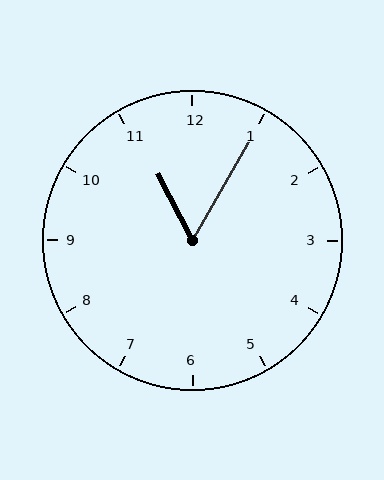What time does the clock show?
11:05.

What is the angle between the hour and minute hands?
Approximately 58 degrees.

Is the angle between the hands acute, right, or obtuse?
It is acute.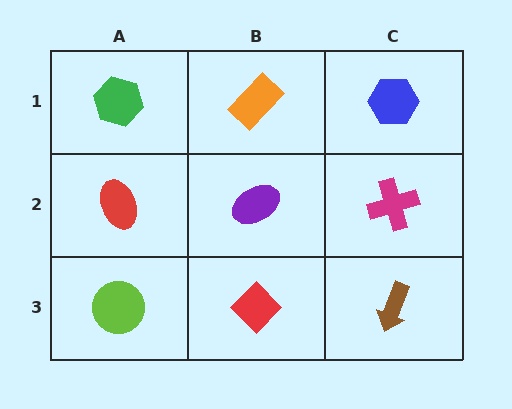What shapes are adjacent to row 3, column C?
A magenta cross (row 2, column C), a red diamond (row 3, column B).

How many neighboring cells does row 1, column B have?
3.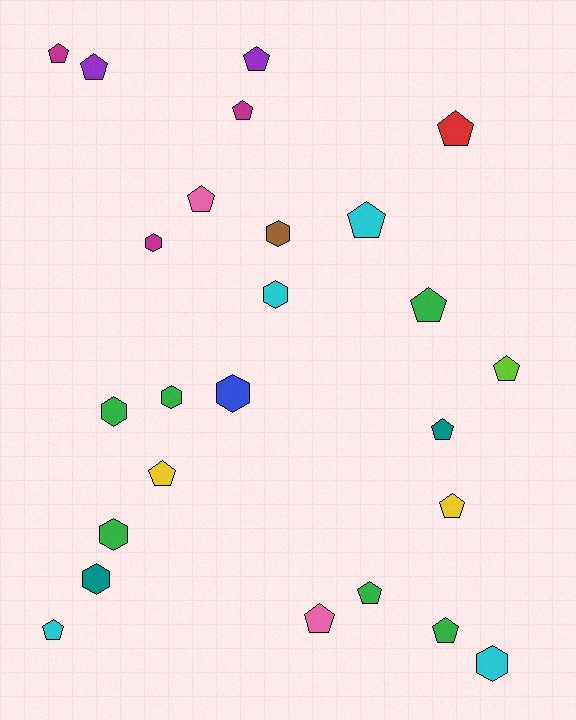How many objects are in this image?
There are 25 objects.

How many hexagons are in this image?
There are 9 hexagons.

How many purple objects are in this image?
There are 2 purple objects.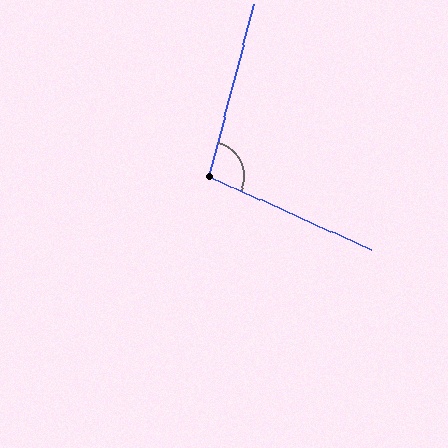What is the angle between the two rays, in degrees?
Approximately 100 degrees.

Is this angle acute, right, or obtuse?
It is obtuse.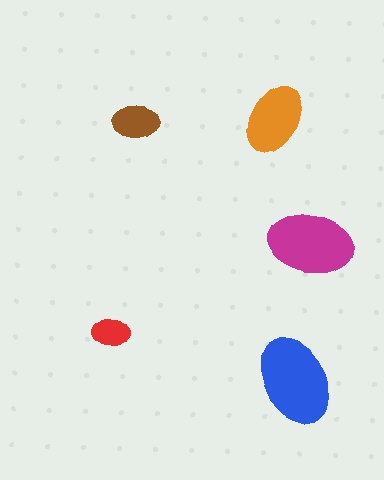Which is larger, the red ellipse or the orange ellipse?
The orange one.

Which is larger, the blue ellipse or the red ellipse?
The blue one.